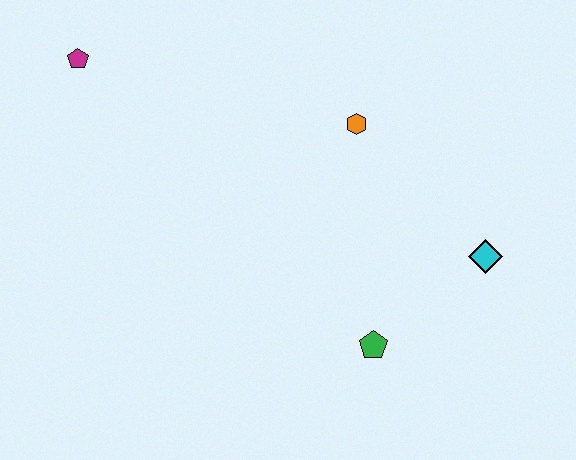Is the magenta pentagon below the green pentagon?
No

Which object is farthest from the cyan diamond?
The magenta pentagon is farthest from the cyan diamond.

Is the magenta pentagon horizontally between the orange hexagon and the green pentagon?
No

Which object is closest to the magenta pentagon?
The orange hexagon is closest to the magenta pentagon.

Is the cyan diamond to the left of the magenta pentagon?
No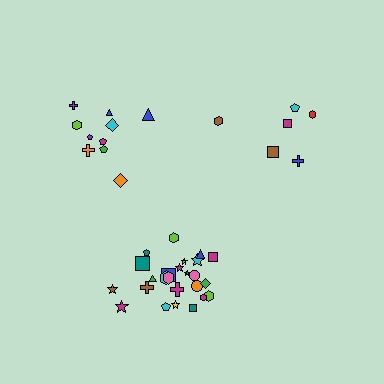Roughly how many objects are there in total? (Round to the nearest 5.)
Roughly 40 objects in total.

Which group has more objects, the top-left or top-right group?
The top-left group.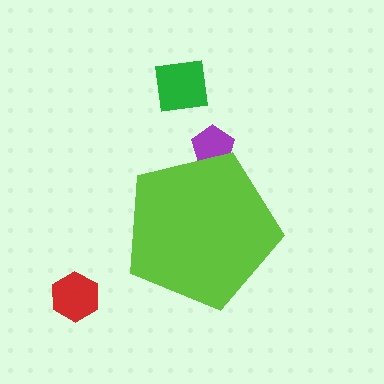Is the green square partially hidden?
No, the green square is fully visible.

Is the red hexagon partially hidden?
No, the red hexagon is fully visible.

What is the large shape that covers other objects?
A lime pentagon.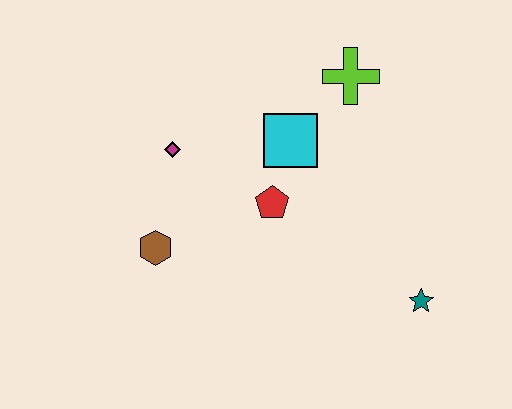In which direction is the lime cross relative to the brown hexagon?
The lime cross is to the right of the brown hexagon.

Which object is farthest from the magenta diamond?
The teal star is farthest from the magenta diamond.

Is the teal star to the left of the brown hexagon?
No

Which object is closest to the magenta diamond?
The brown hexagon is closest to the magenta diamond.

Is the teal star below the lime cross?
Yes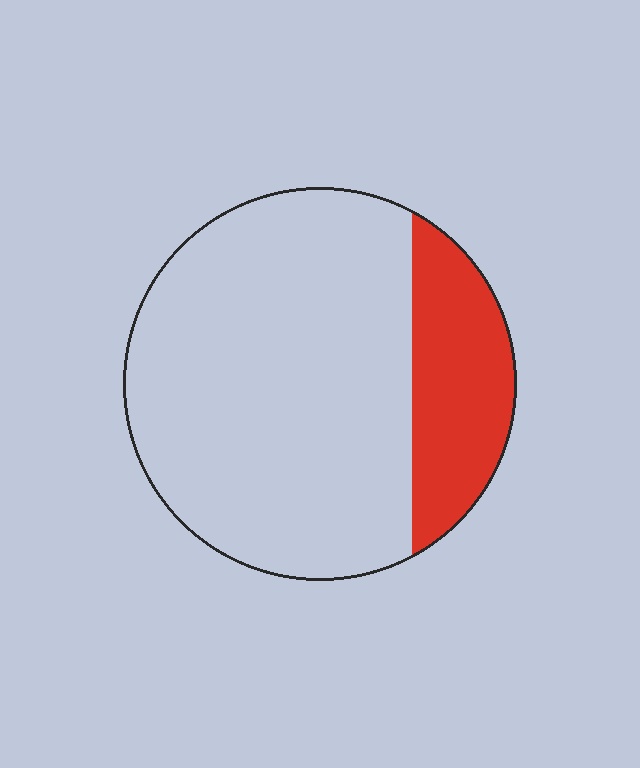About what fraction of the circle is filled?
About one fifth (1/5).